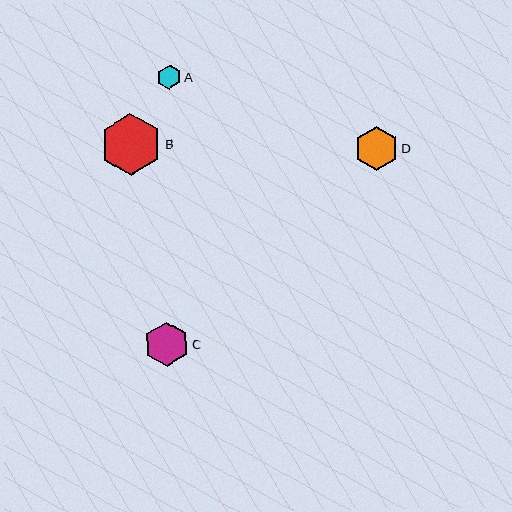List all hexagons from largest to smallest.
From largest to smallest: B, C, D, A.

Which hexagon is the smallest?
Hexagon A is the smallest with a size of approximately 24 pixels.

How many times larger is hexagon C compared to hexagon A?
Hexagon C is approximately 1.8 times the size of hexagon A.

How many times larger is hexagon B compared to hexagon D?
Hexagon B is approximately 1.4 times the size of hexagon D.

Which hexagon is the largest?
Hexagon B is the largest with a size of approximately 62 pixels.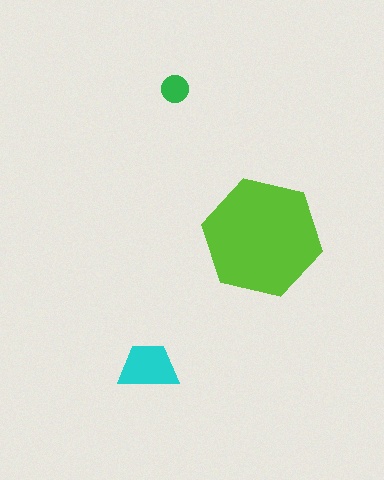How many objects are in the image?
There are 3 objects in the image.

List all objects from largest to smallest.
The lime hexagon, the cyan trapezoid, the green circle.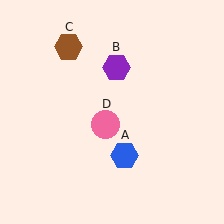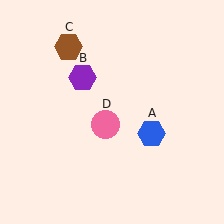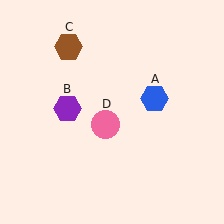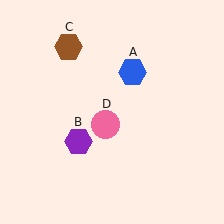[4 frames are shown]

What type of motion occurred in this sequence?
The blue hexagon (object A), purple hexagon (object B) rotated counterclockwise around the center of the scene.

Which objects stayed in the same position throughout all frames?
Brown hexagon (object C) and pink circle (object D) remained stationary.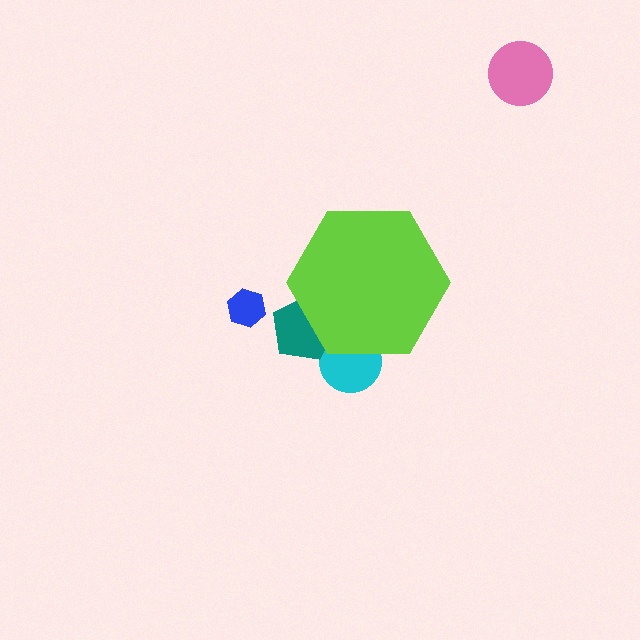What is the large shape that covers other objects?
A lime hexagon.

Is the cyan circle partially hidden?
Yes, the cyan circle is partially hidden behind the lime hexagon.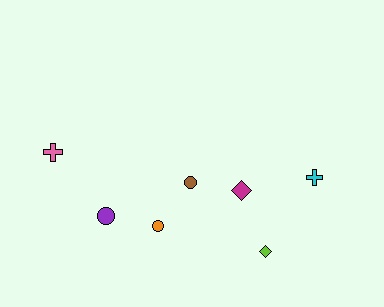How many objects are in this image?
There are 7 objects.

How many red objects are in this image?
There are no red objects.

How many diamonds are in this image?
There are 2 diamonds.